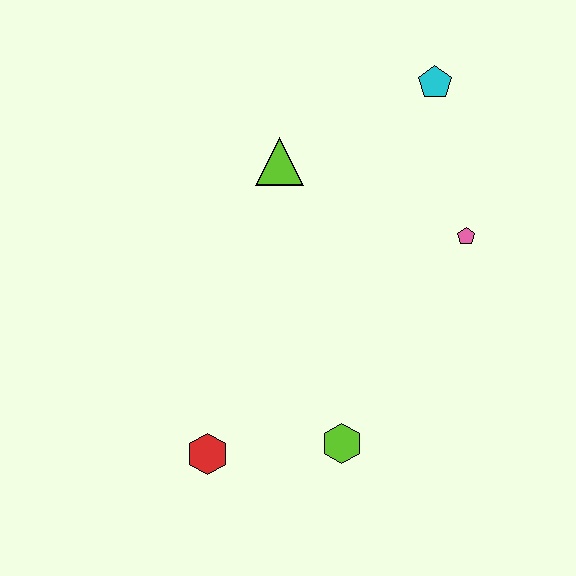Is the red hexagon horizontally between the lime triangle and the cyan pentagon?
No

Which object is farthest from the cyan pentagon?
The red hexagon is farthest from the cyan pentagon.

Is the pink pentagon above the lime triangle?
No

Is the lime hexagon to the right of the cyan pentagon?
No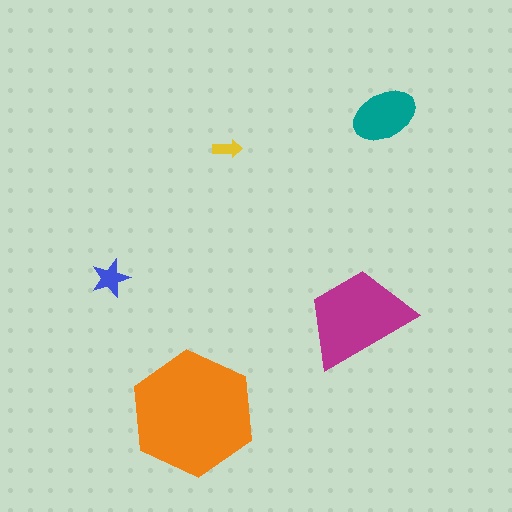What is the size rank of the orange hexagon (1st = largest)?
1st.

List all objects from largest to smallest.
The orange hexagon, the magenta trapezoid, the teal ellipse, the blue star, the yellow arrow.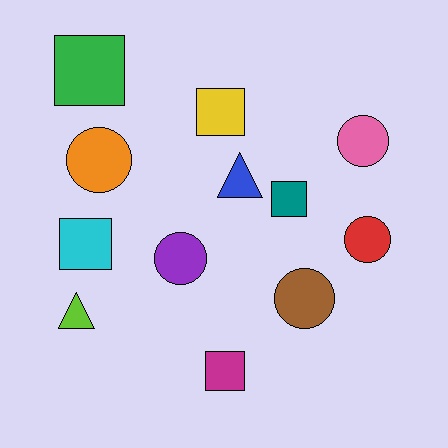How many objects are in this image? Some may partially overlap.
There are 12 objects.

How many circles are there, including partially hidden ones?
There are 5 circles.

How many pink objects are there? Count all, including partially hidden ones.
There is 1 pink object.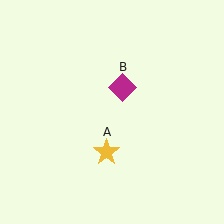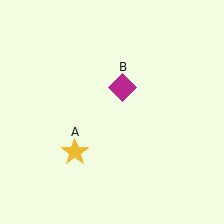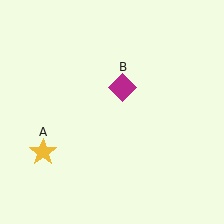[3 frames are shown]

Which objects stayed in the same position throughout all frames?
Magenta diamond (object B) remained stationary.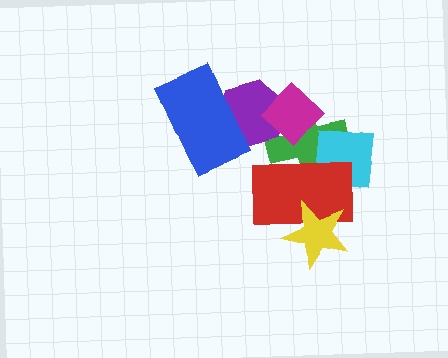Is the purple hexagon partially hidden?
Yes, it is partially covered by another shape.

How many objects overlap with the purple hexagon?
3 objects overlap with the purple hexagon.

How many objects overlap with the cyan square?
2 objects overlap with the cyan square.